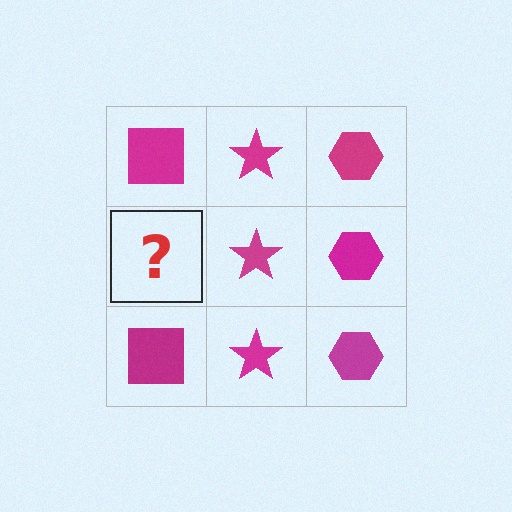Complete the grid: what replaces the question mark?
The question mark should be replaced with a magenta square.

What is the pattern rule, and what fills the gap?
The rule is that each column has a consistent shape. The gap should be filled with a magenta square.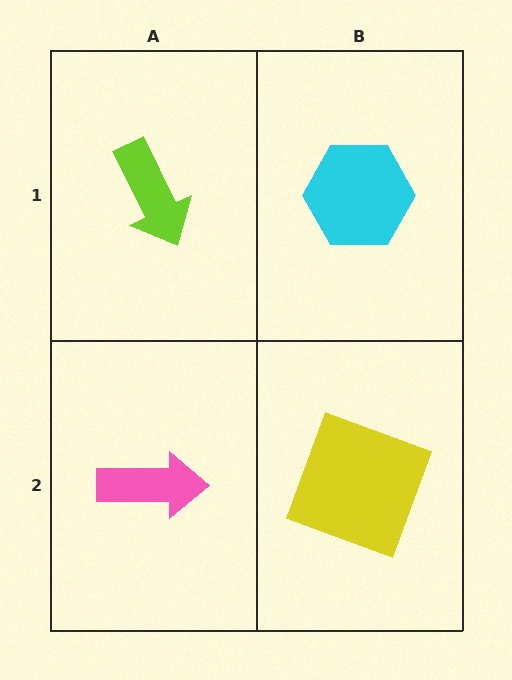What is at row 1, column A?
A lime arrow.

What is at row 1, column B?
A cyan hexagon.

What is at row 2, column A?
A pink arrow.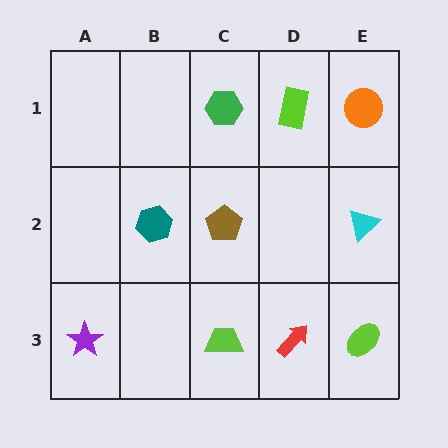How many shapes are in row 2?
3 shapes.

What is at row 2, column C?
A brown pentagon.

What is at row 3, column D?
A red arrow.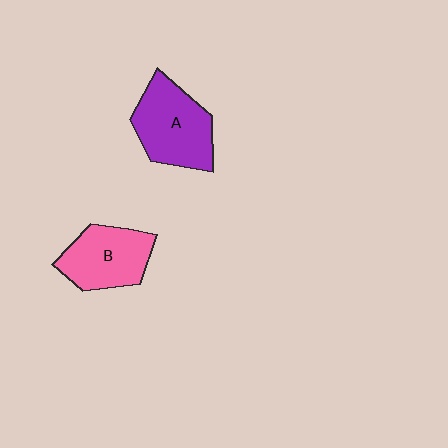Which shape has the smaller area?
Shape B (pink).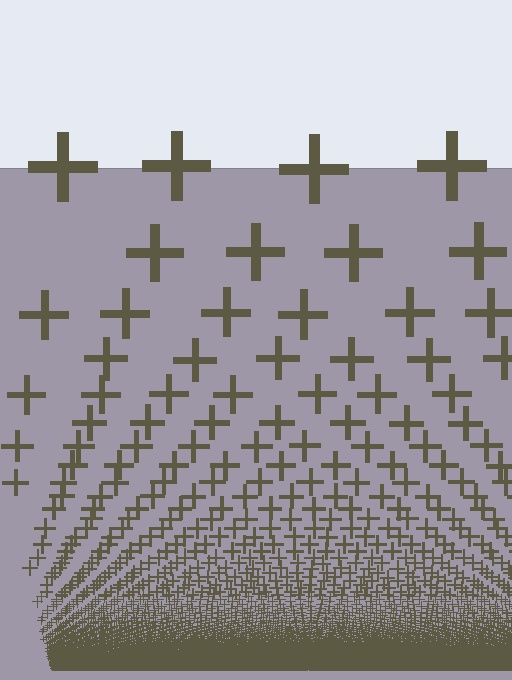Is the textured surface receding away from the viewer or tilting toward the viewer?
The surface appears to tilt toward the viewer. Texture elements get larger and sparser toward the top.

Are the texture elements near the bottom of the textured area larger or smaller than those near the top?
Smaller. The gradient is inverted — elements near the bottom are smaller and denser.